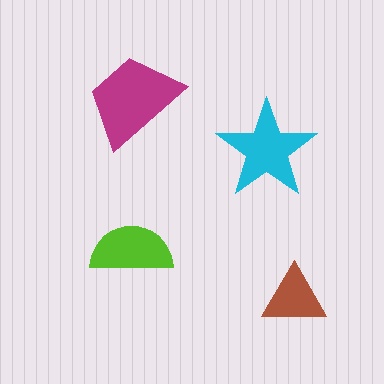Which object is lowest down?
The brown triangle is bottommost.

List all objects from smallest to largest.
The brown triangle, the lime semicircle, the cyan star, the magenta trapezoid.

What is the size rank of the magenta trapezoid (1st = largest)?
1st.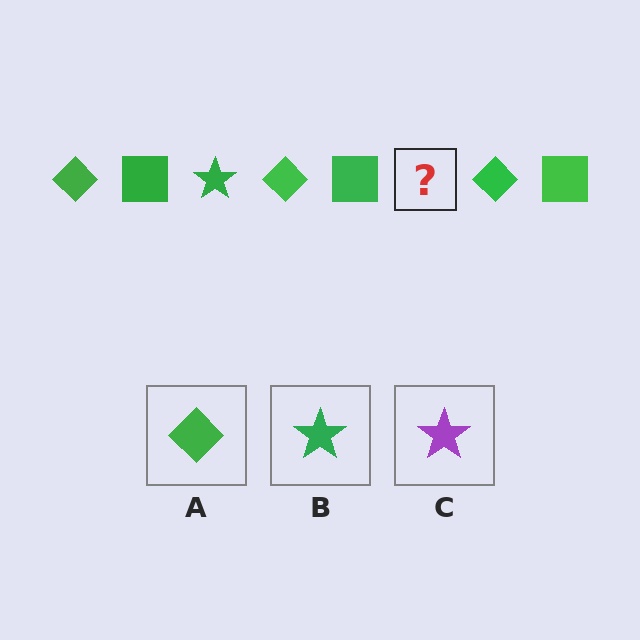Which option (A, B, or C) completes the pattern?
B.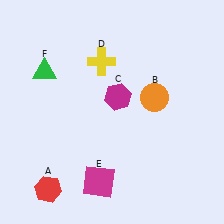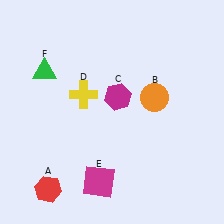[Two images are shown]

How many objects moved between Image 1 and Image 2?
1 object moved between the two images.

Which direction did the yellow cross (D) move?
The yellow cross (D) moved down.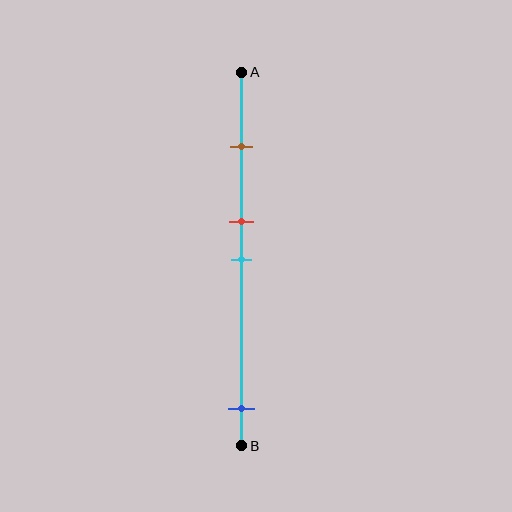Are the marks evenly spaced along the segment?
No, the marks are not evenly spaced.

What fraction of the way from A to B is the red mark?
The red mark is approximately 40% (0.4) of the way from A to B.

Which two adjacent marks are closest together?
The red and cyan marks are the closest adjacent pair.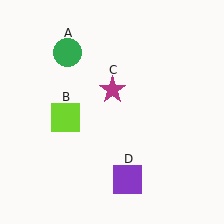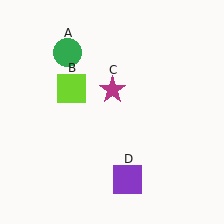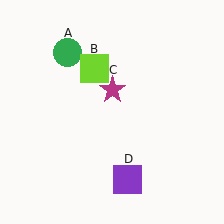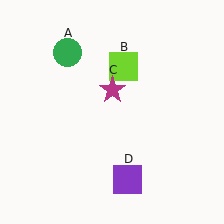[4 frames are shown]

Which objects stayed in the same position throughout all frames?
Green circle (object A) and magenta star (object C) and purple square (object D) remained stationary.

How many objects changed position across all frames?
1 object changed position: lime square (object B).